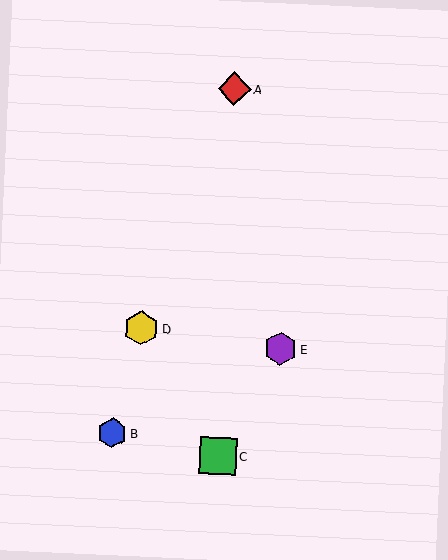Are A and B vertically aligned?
No, A is at x≈234 and B is at x≈112.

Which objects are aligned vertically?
Objects A, C are aligned vertically.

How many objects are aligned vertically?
2 objects (A, C) are aligned vertically.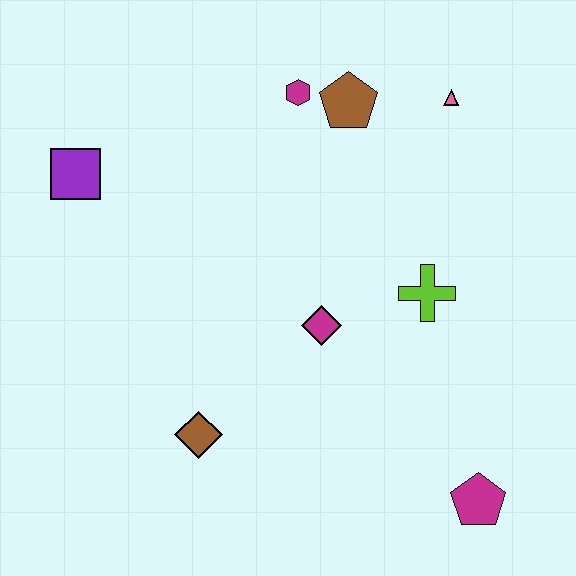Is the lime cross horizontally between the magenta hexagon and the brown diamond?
No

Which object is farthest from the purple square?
The magenta pentagon is farthest from the purple square.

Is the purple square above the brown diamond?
Yes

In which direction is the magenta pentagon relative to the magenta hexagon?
The magenta pentagon is below the magenta hexagon.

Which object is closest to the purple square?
The magenta hexagon is closest to the purple square.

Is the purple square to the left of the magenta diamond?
Yes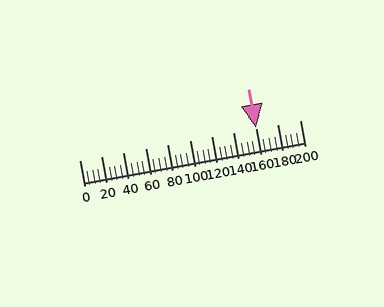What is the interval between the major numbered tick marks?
The major tick marks are spaced 20 units apart.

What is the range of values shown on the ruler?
The ruler shows values from 0 to 200.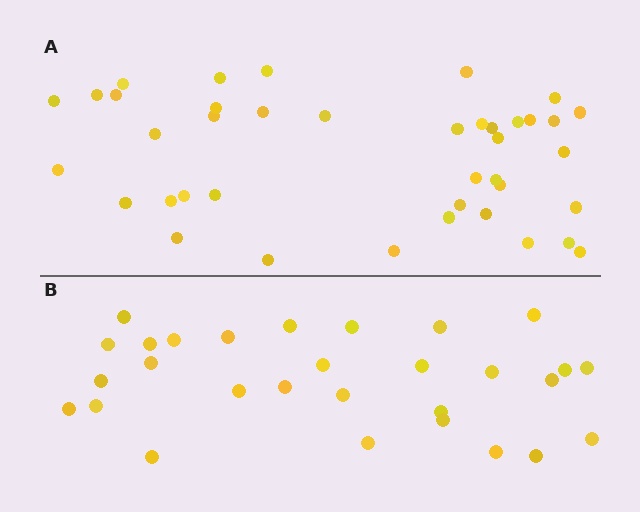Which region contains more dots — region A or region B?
Region A (the top region) has more dots.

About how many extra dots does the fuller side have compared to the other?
Region A has roughly 12 or so more dots than region B.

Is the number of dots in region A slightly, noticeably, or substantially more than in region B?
Region A has noticeably more, but not dramatically so. The ratio is roughly 1.4 to 1.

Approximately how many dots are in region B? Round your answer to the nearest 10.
About 30 dots. (The exact count is 29, which rounds to 30.)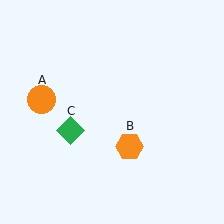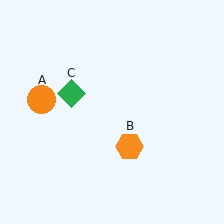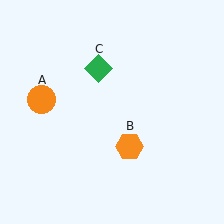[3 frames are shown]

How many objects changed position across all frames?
1 object changed position: green diamond (object C).